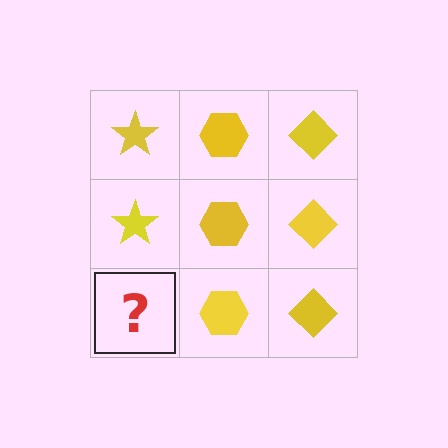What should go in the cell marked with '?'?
The missing cell should contain a yellow star.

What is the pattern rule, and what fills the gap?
The rule is that each column has a consistent shape. The gap should be filled with a yellow star.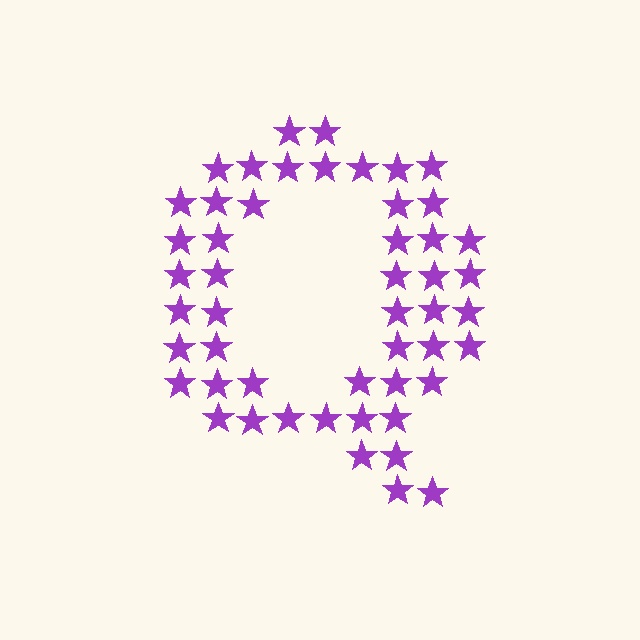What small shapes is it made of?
It is made of small stars.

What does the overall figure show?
The overall figure shows the letter Q.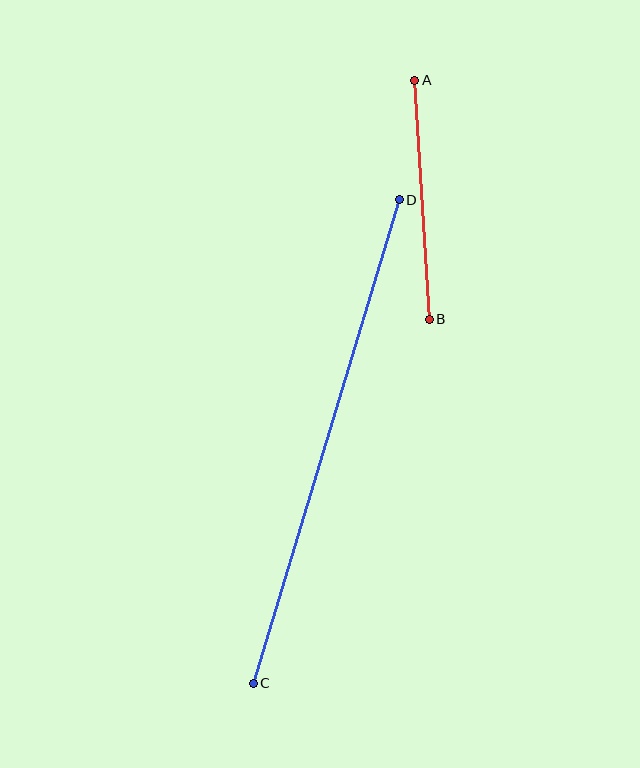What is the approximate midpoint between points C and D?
The midpoint is at approximately (326, 441) pixels.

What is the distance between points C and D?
The distance is approximately 505 pixels.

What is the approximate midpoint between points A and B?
The midpoint is at approximately (422, 200) pixels.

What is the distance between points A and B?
The distance is approximately 240 pixels.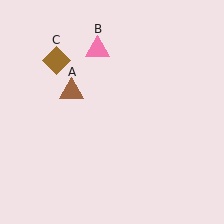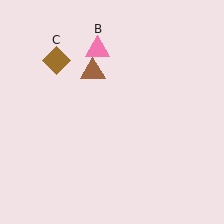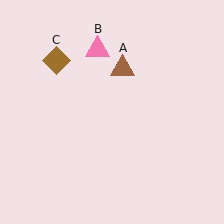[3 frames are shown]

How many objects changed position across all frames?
1 object changed position: brown triangle (object A).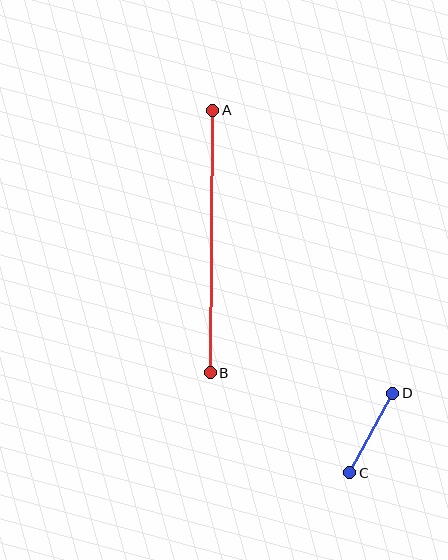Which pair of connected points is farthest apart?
Points A and B are farthest apart.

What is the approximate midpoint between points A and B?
The midpoint is at approximately (212, 241) pixels.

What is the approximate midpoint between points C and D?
The midpoint is at approximately (371, 433) pixels.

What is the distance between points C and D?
The distance is approximately 90 pixels.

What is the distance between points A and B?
The distance is approximately 262 pixels.